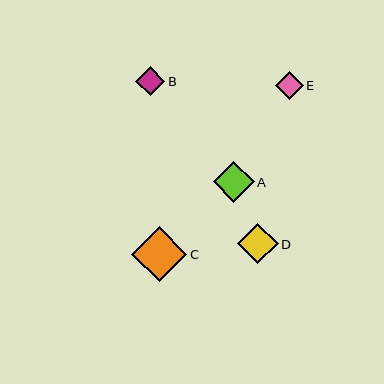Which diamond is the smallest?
Diamond E is the smallest with a size of approximately 28 pixels.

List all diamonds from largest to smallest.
From largest to smallest: C, A, D, B, E.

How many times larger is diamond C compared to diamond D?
Diamond C is approximately 1.4 times the size of diamond D.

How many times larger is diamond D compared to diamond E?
Diamond D is approximately 1.4 times the size of diamond E.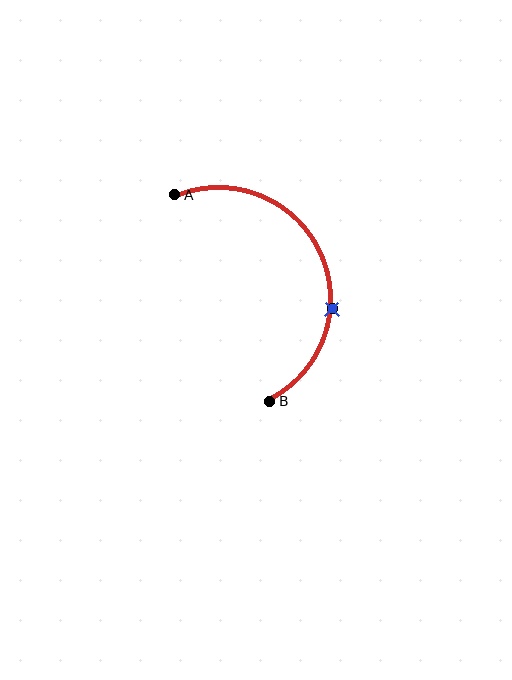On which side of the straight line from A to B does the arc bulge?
The arc bulges to the right of the straight line connecting A and B.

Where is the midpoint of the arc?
The arc midpoint is the point on the curve farthest from the straight line joining A and B. It sits to the right of that line.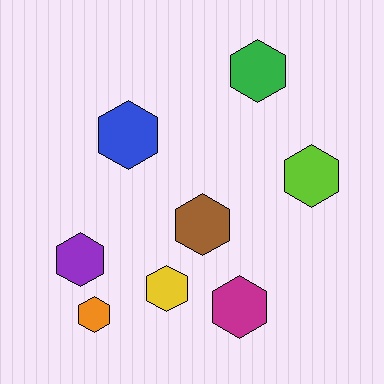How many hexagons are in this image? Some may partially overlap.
There are 8 hexagons.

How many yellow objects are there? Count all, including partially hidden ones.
There is 1 yellow object.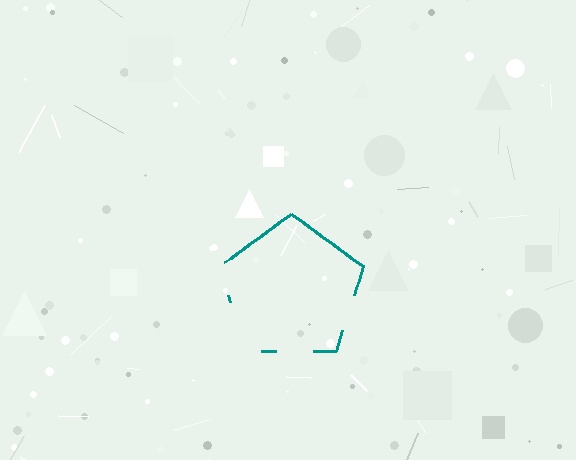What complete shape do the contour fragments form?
The contour fragments form a pentagon.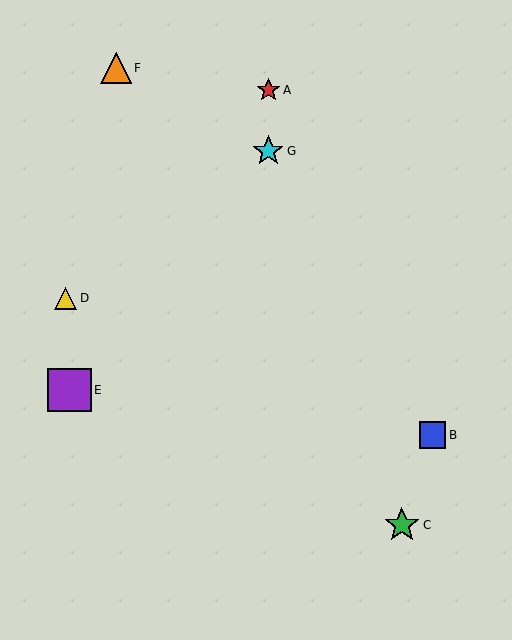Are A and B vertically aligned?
No, A is at x≈268 and B is at x≈433.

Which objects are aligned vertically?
Objects A, G are aligned vertically.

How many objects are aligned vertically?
2 objects (A, G) are aligned vertically.